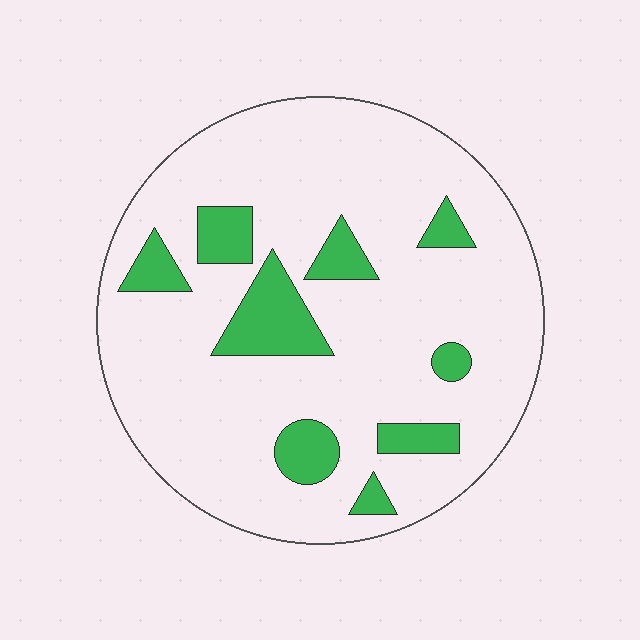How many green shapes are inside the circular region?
9.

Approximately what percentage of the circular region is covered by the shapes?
Approximately 15%.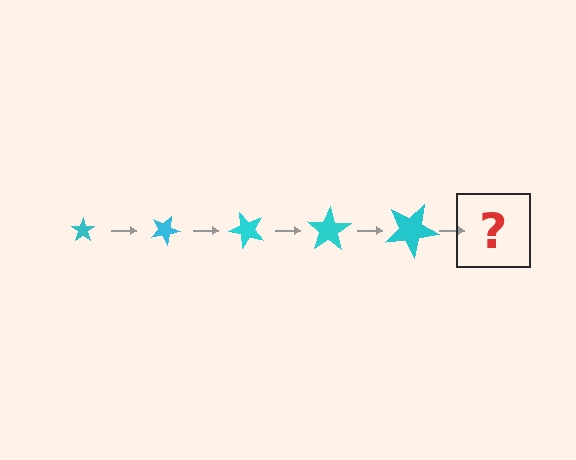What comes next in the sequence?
The next element should be a star, larger than the previous one and rotated 125 degrees from the start.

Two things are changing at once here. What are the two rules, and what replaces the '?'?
The two rules are that the star grows larger each step and it rotates 25 degrees each step. The '?' should be a star, larger than the previous one and rotated 125 degrees from the start.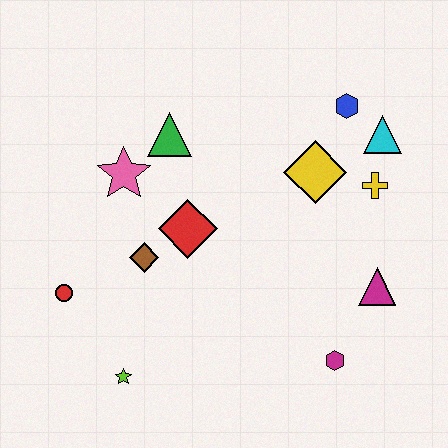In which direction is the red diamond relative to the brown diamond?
The red diamond is to the right of the brown diamond.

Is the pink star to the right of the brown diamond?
No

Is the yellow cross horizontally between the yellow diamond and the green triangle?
No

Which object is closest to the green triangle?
The pink star is closest to the green triangle.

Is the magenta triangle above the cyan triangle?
No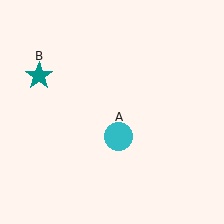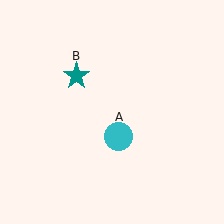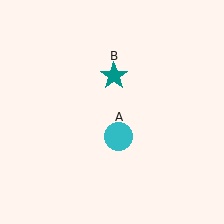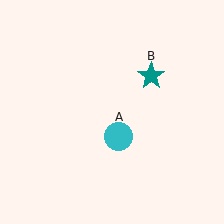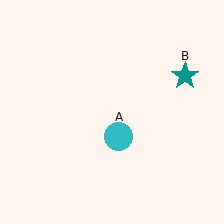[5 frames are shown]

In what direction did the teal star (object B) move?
The teal star (object B) moved right.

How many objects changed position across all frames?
1 object changed position: teal star (object B).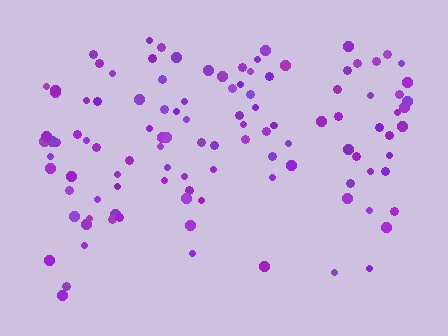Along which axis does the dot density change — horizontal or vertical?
Vertical.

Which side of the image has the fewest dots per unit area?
The bottom.